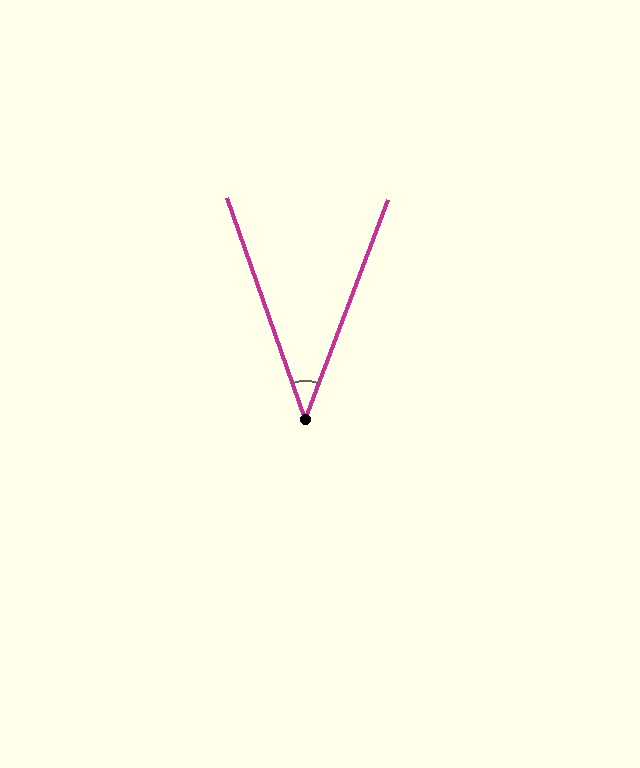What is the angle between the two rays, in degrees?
Approximately 40 degrees.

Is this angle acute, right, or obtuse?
It is acute.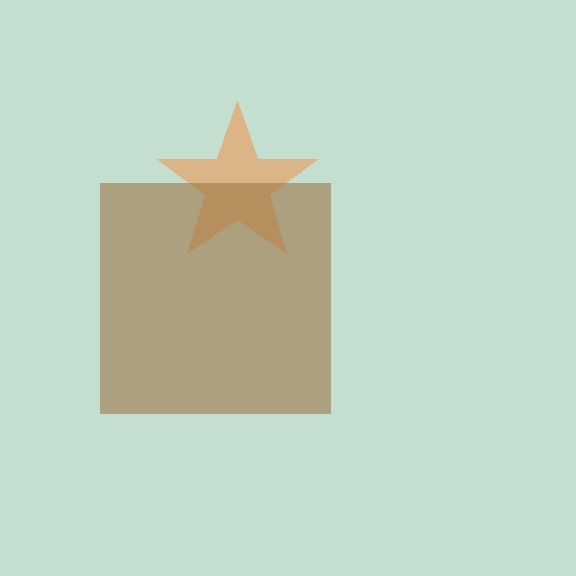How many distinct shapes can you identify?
There are 2 distinct shapes: an orange star, a brown square.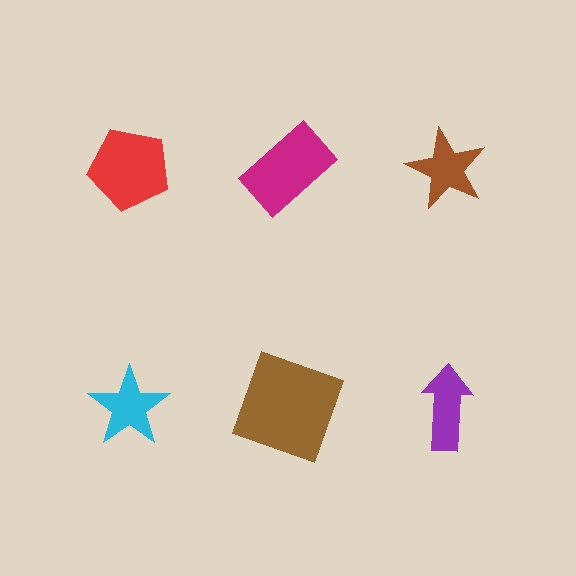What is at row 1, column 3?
A brown star.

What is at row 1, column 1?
A red pentagon.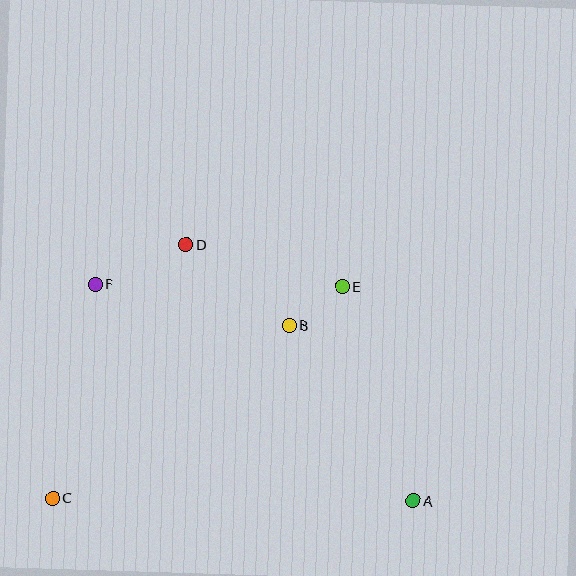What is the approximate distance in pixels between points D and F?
The distance between D and F is approximately 99 pixels.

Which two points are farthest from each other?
Points A and F are farthest from each other.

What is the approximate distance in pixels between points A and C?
The distance between A and C is approximately 360 pixels.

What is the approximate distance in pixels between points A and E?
The distance between A and E is approximately 226 pixels.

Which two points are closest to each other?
Points B and E are closest to each other.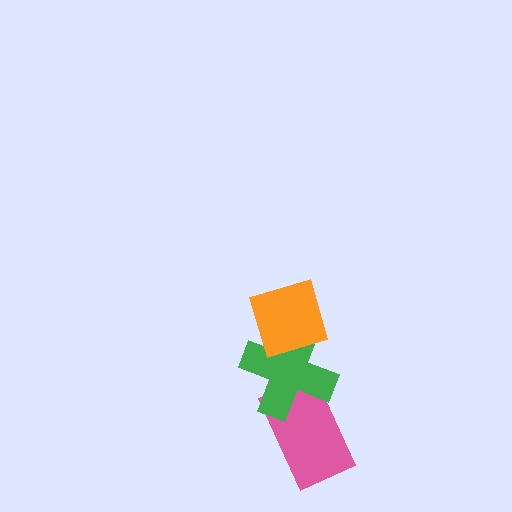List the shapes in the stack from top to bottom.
From top to bottom: the orange diamond, the green cross, the pink rectangle.